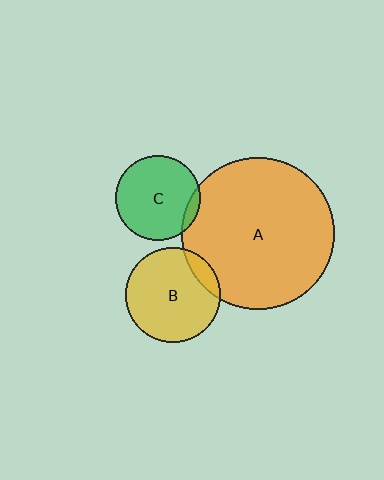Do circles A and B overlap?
Yes.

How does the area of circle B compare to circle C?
Approximately 1.3 times.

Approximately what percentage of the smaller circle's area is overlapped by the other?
Approximately 10%.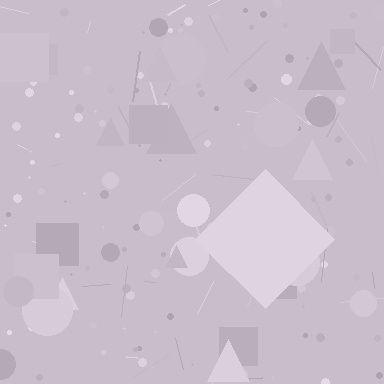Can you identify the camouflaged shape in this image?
The camouflaged shape is a diamond.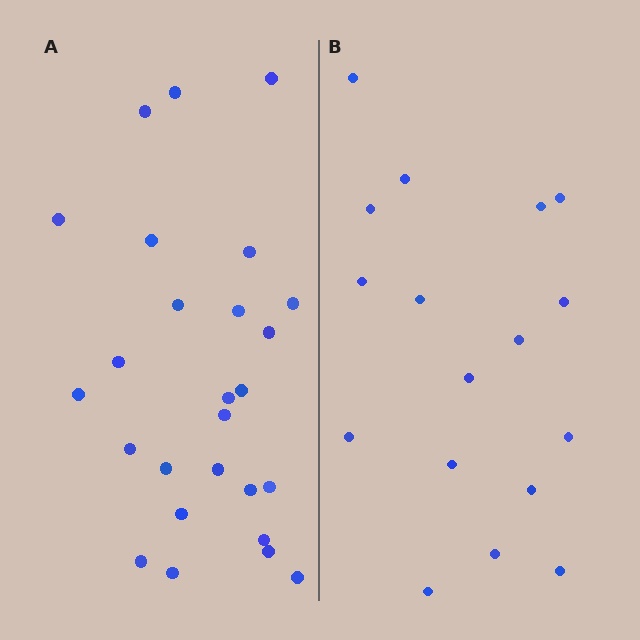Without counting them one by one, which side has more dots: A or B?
Region A (the left region) has more dots.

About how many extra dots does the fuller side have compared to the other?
Region A has roughly 8 or so more dots than region B.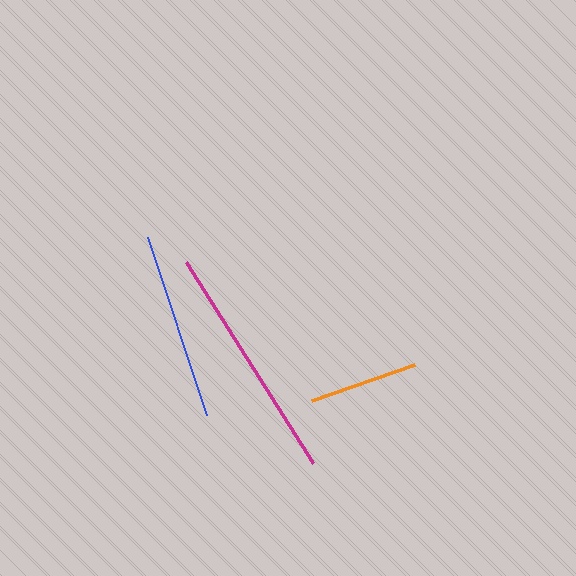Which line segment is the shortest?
The orange line is the shortest at approximately 110 pixels.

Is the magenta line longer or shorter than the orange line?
The magenta line is longer than the orange line.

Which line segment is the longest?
The magenta line is the longest at approximately 238 pixels.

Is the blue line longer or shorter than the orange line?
The blue line is longer than the orange line.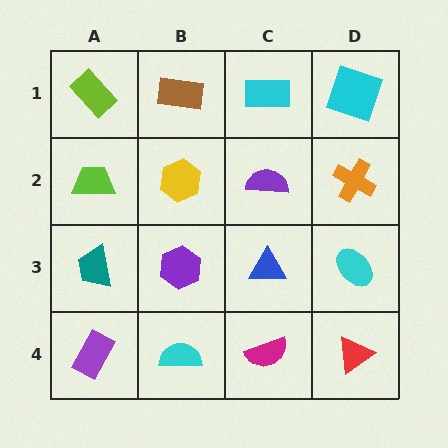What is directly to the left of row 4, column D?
A magenta semicircle.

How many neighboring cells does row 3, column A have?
3.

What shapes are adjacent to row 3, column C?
A purple semicircle (row 2, column C), a magenta semicircle (row 4, column C), a purple hexagon (row 3, column B), a cyan ellipse (row 3, column D).